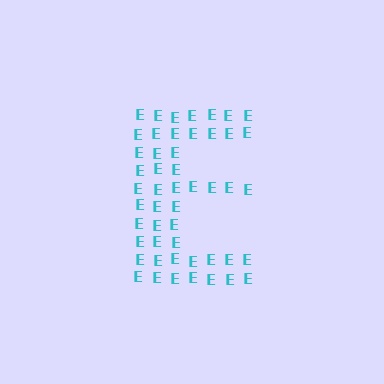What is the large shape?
The large shape is the letter E.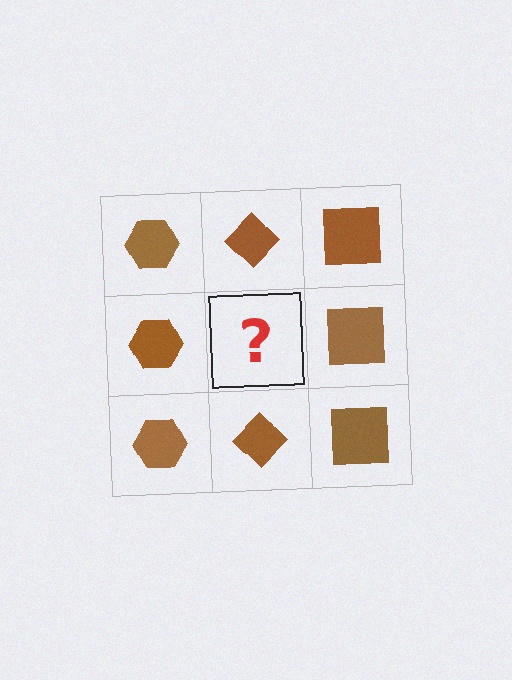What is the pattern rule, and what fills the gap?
The rule is that each column has a consistent shape. The gap should be filled with a brown diamond.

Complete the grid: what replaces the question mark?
The question mark should be replaced with a brown diamond.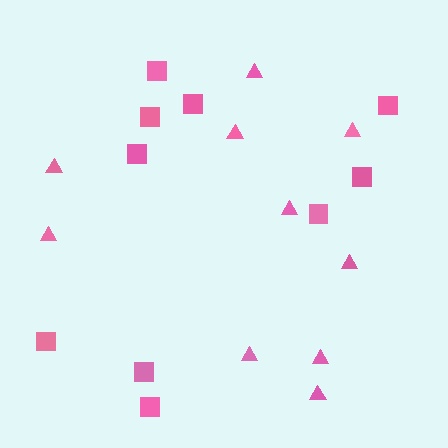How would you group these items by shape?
There are 2 groups: one group of triangles (10) and one group of squares (10).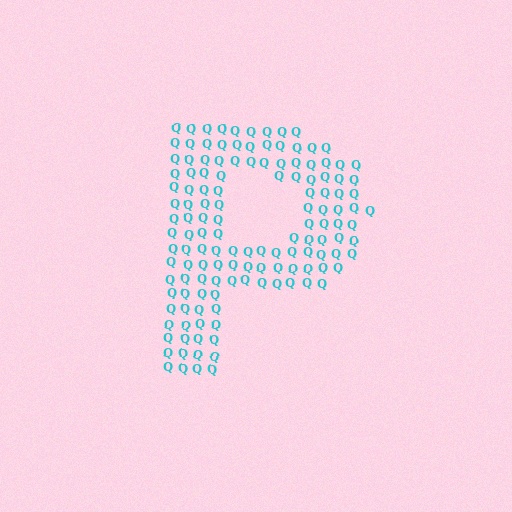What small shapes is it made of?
It is made of small letter Q's.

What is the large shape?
The large shape is the letter P.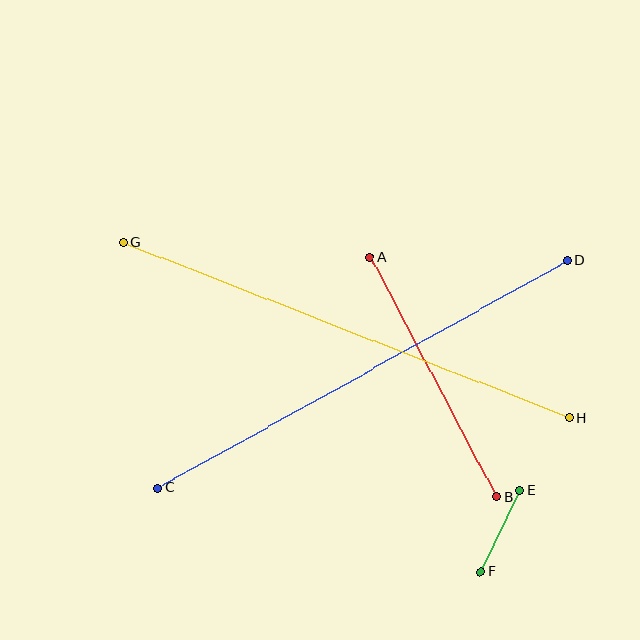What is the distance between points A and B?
The distance is approximately 271 pixels.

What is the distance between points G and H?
The distance is approximately 479 pixels.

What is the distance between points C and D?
The distance is approximately 470 pixels.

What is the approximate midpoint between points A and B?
The midpoint is at approximately (433, 377) pixels.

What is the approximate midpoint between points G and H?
The midpoint is at approximately (346, 330) pixels.